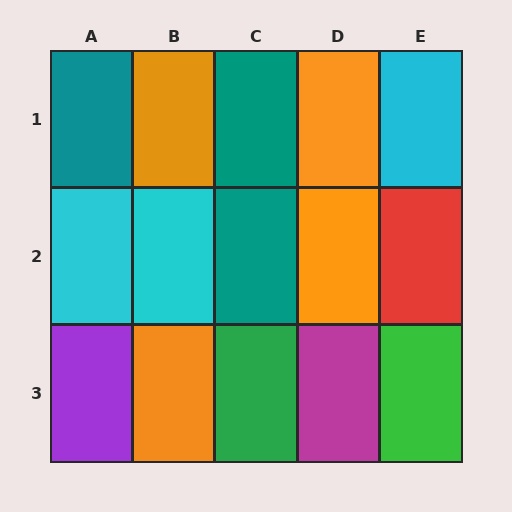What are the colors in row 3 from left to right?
Purple, orange, green, magenta, green.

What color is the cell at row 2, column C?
Teal.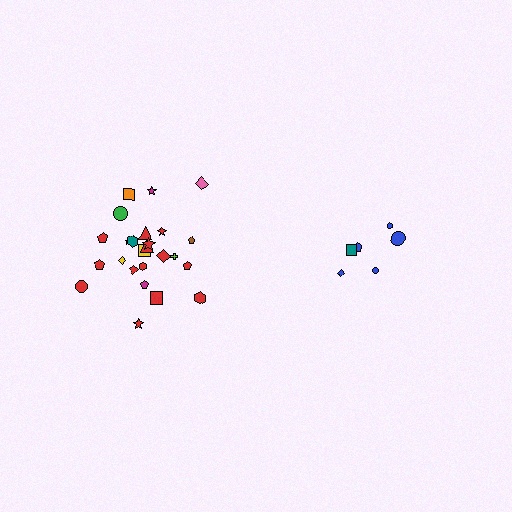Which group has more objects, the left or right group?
The left group.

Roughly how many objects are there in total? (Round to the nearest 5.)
Roughly 30 objects in total.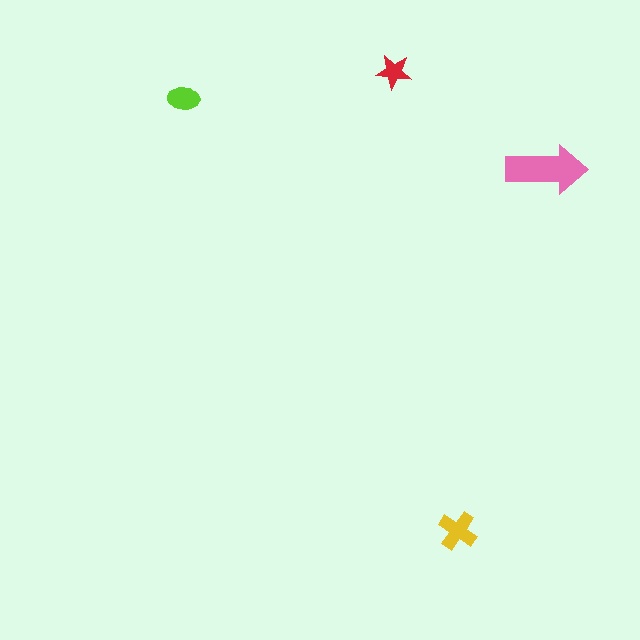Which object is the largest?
The pink arrow.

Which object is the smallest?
The red star.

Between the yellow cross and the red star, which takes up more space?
The yellow cross.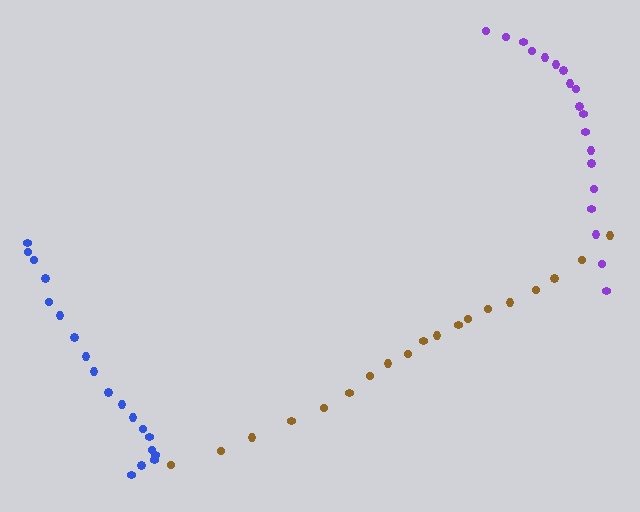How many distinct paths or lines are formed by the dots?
There are 3 distinct paths.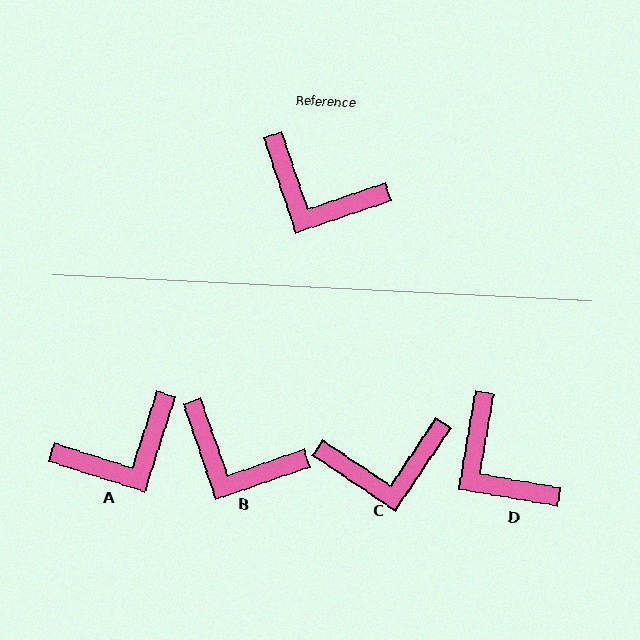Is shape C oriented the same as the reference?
No, it is off by about 37 degrees.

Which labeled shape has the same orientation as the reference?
B.